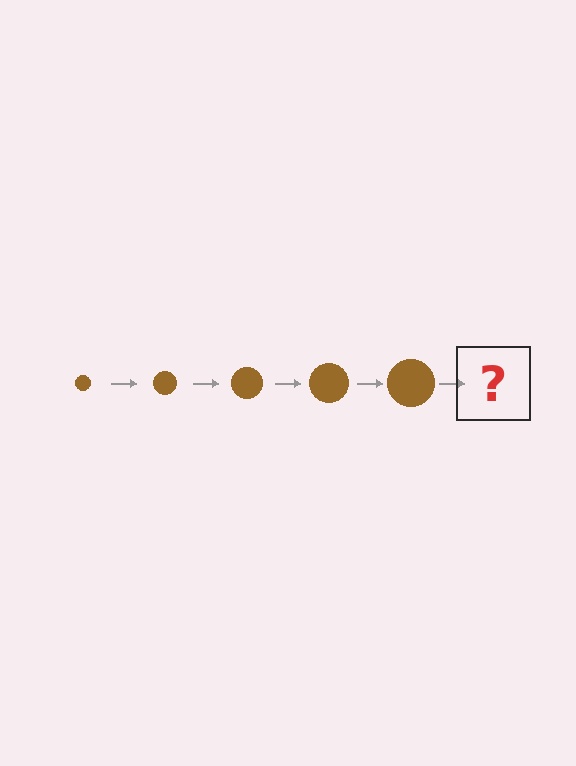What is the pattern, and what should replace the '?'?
The pattern is that the circle gets progressively larger each step. The '?' should be a brown circle, larger than the previous one.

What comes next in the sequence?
The next element should be a brown circle, larger than the previous one.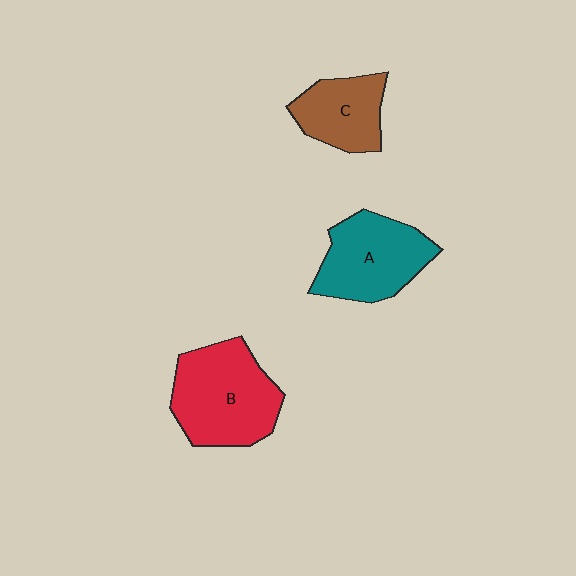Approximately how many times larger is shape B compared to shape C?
Approximately 1.6 times.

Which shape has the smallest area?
Shape C (brown).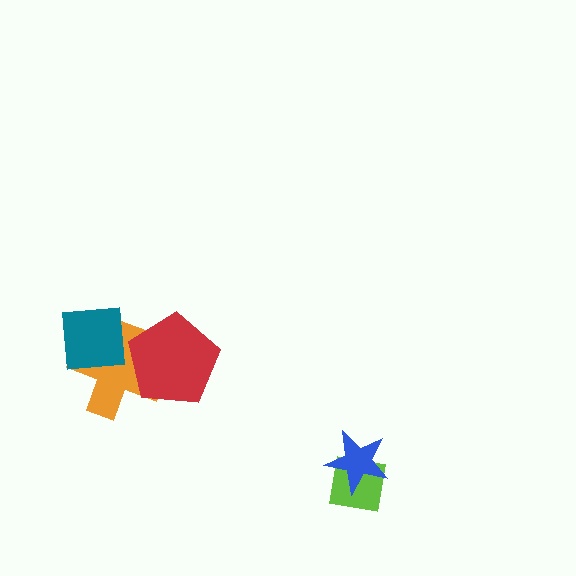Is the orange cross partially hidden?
Yes, it is partially covered by another shape.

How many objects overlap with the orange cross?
2 objects overlap with the orange cross.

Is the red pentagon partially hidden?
No, no other shape covers it.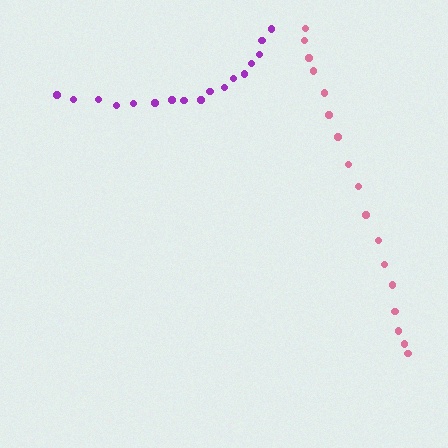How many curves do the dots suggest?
There are 2 distinct paths.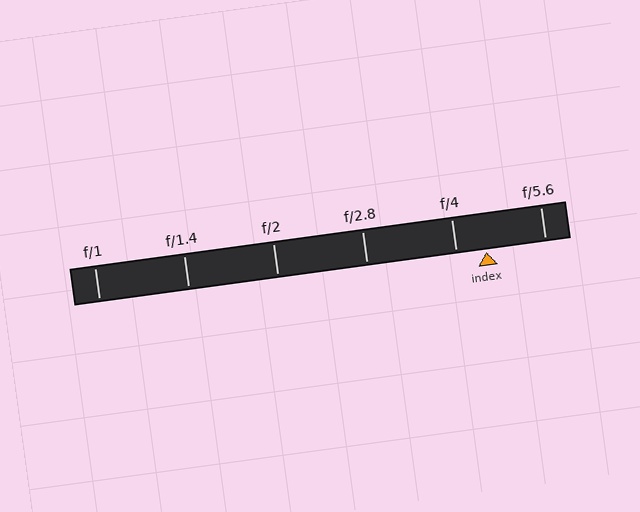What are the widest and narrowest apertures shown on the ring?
The widest aperture shown is f/1 and the narrowest is f/5.6.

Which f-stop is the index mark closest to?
The index mark is closest to f/4.